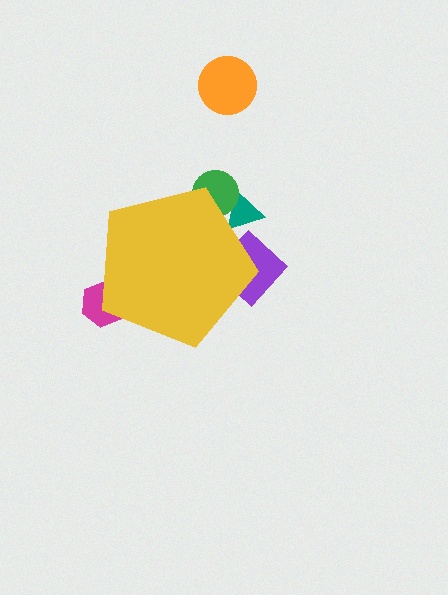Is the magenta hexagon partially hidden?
Yes, the magenta hexagon is partially hidden behind the yellow pentagon.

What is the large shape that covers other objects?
A yellow pentagon.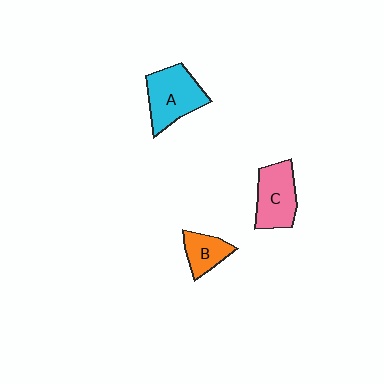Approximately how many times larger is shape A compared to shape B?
Approximately 1.8 times.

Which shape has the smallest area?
Shape B (orange).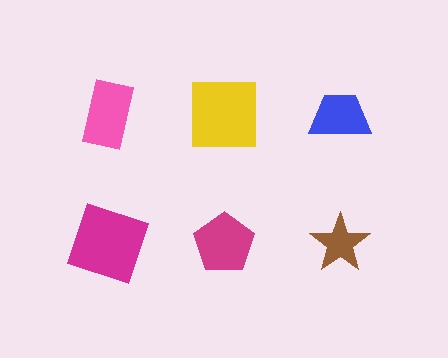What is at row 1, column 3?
A blue trapezoid.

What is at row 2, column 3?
A brown star.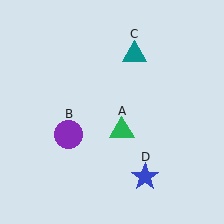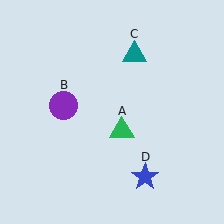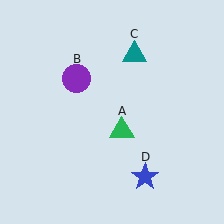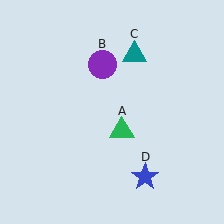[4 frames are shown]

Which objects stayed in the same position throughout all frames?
Green triangle (object A) and teal triangle (object C) and blue star (object D) remained stationary.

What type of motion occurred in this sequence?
The purple circle (object B) rotated clockwise around the center of the scene.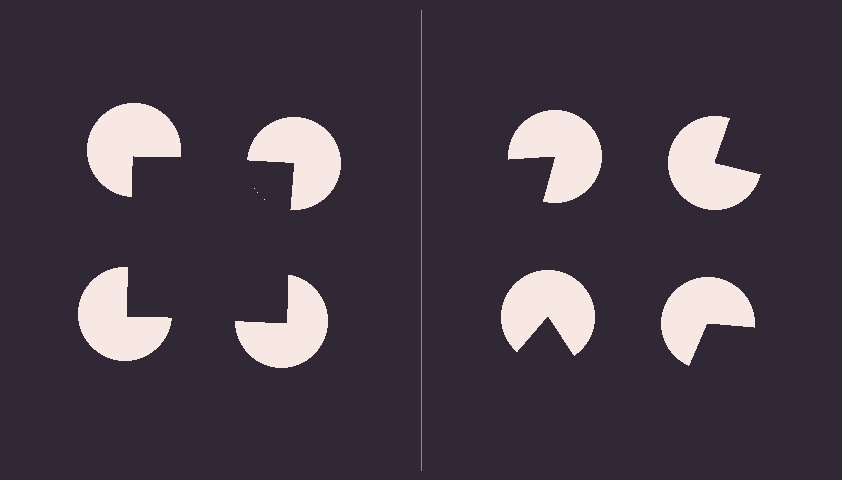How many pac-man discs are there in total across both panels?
8 — 4 on each side.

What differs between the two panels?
The pac-man discs are positioned identically on both sides; only the wedge orientations differ. On the left they align to a square; on the right they are misaligned.